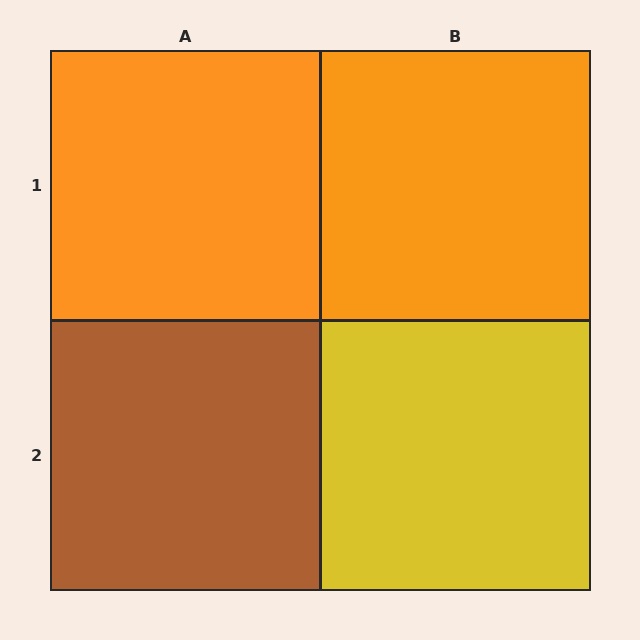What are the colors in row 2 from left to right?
Brown, yellow.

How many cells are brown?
1 cell is brown.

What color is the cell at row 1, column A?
Orange.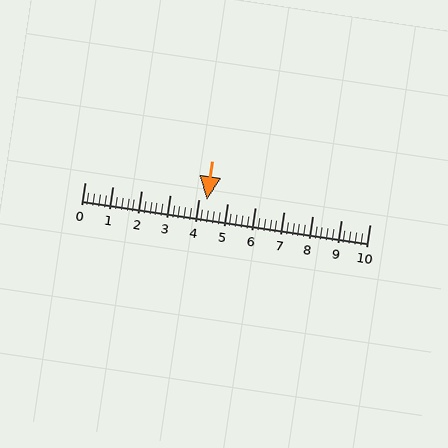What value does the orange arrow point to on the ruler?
The orange arrow points to approximately 4.3.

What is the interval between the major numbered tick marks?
The major tick marks are spaced 1 units apart.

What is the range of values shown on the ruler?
The ruler shows values from 0 to 10.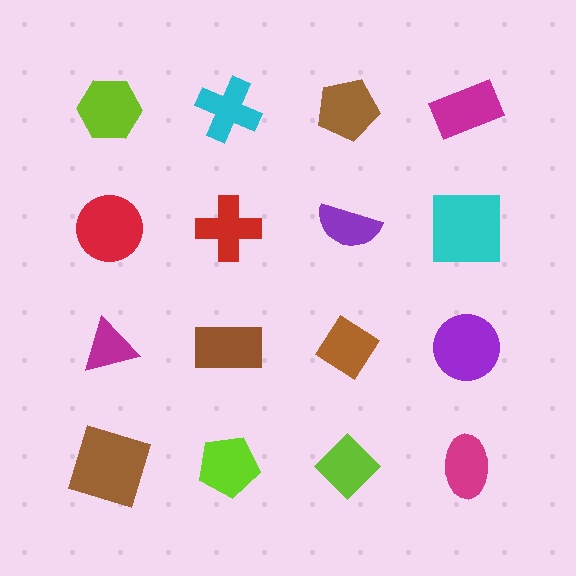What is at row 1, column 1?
A lime hexagon.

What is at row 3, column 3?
A brown diamond.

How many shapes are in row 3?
4 shapes.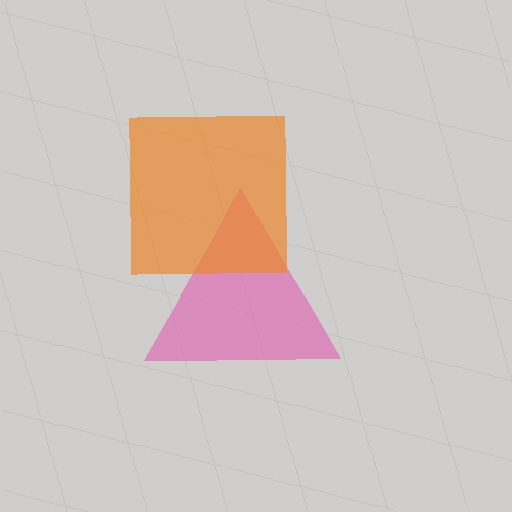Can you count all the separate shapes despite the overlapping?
Yes, there are 2 separate shapes.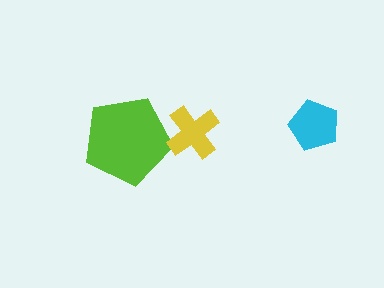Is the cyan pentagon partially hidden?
No, no other shape covers it.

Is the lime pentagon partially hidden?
Yes, it is partially covered by another shape.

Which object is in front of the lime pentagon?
The yellow cross is in front of the lime pentagon.